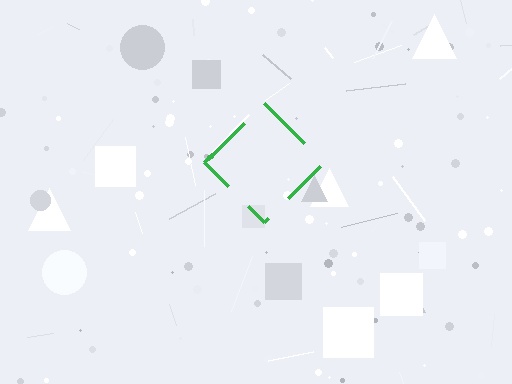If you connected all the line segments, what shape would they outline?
They would outline a diamond.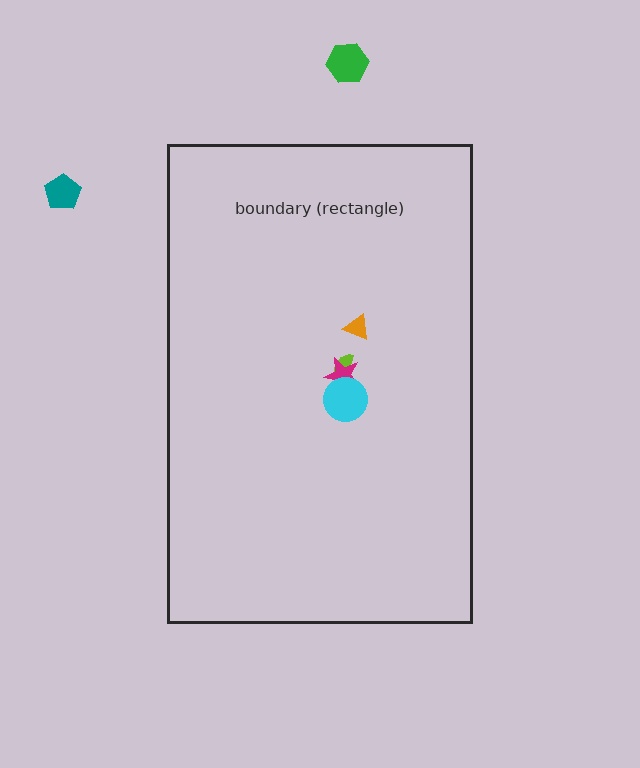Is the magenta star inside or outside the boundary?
Inside.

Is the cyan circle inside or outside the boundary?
Inside.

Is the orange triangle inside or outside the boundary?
Inside.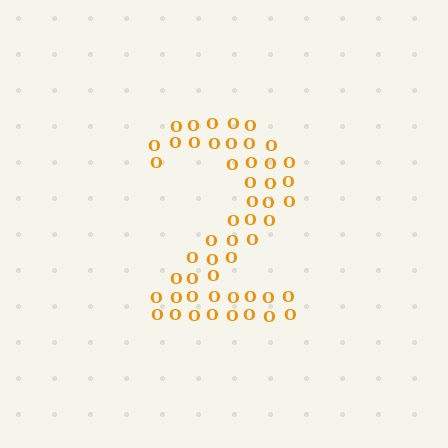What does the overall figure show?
The overall figure shows the digit 2.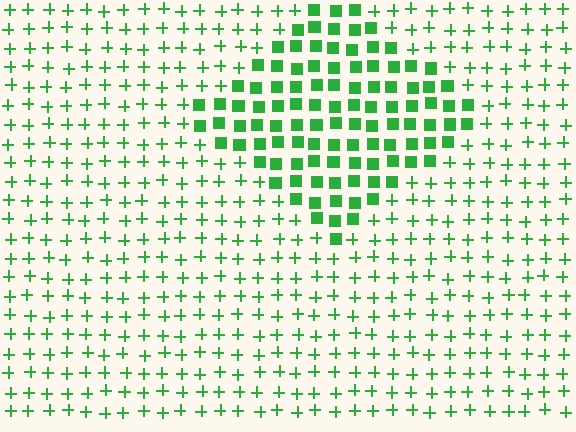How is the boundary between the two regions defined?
The boundary is defined by a change in element shape: squares inside vs. plus signs outside. All elements share the same color and spacing.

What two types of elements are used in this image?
The image uses squares inside the diamond region and plus signs outside it.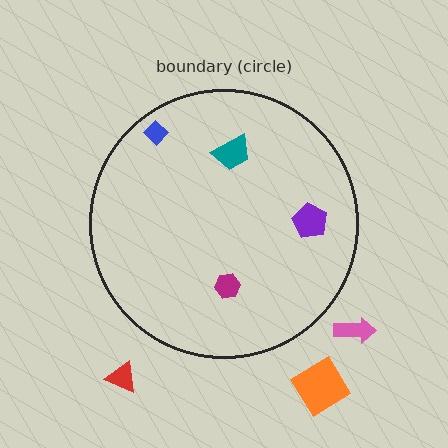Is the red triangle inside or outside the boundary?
Outside.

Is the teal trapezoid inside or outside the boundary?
Inside.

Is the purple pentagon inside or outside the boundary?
Inside.